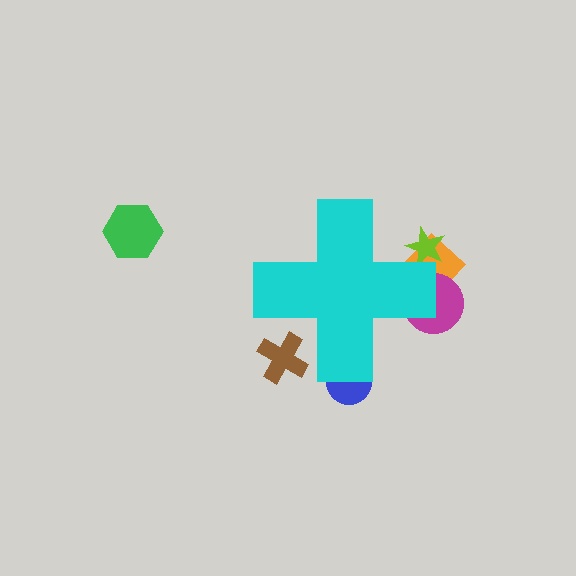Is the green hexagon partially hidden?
No, the green hexagon is fully visible.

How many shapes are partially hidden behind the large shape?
5 shapes are partially hidden.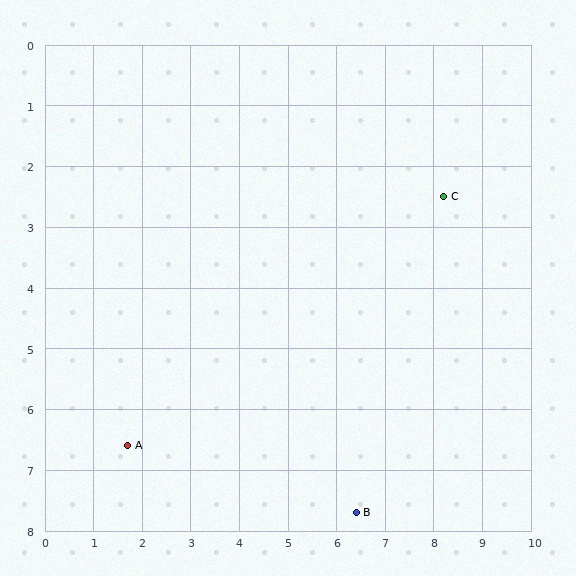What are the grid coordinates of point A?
Point A is at approximately (1.7, 6.6).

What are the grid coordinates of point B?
Point B is at approximately (6.4, 7.7).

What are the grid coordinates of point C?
Point C is at approximately (8.2, 2.5).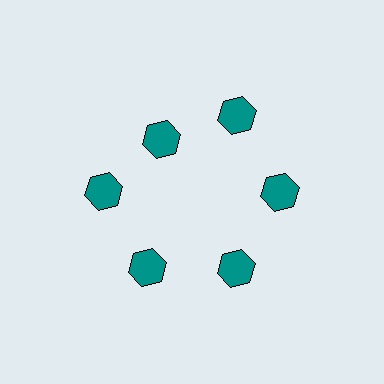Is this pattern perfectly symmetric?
No. The 6 teal hexagons are arranged in a ring, but one element near the 11 o'clock position is pulled inward toward the center, breaking the 6-fold rotational symmetry.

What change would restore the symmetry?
The symmetry would be restored by moving it outward, back onto the ring so that all 6 hexagons sit at equal angles and equal distance from the center.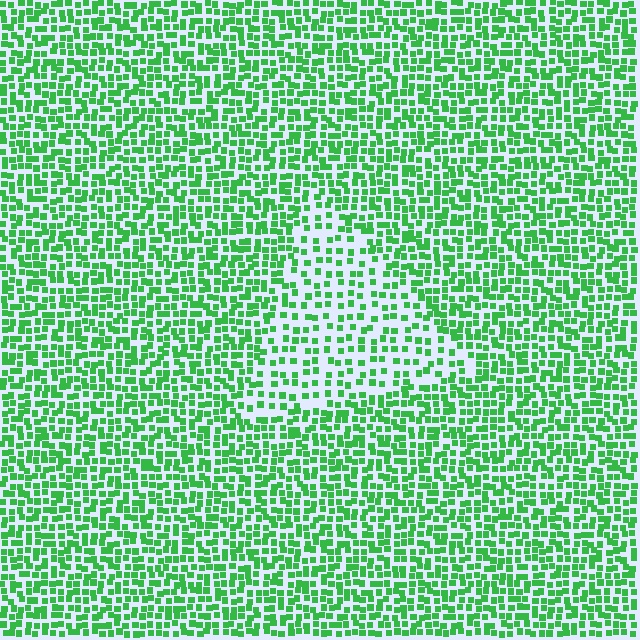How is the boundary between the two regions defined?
The boundary is defined by a change in element density (approximately 1.9x ratio). All elements are the same color, size, and shape.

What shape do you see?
I see a triangle.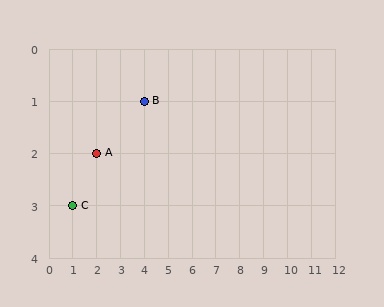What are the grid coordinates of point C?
Point C is at grid coordinates (1, 3).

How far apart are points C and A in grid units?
Points C and A are 1 column and 1 row apart (about 1.4 grid units diagonally).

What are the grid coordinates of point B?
Point B is at grid coordinates (4, 1).